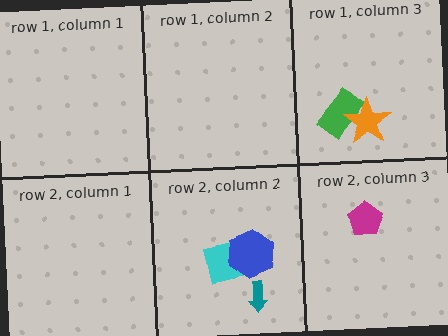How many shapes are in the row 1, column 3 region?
2.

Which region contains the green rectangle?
The row 1, column 3 region.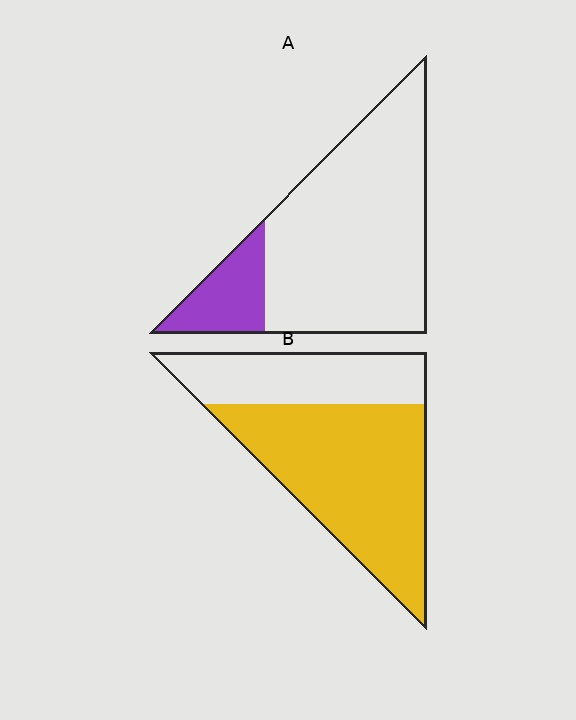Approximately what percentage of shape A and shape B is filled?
A is approximately 15% and B is approximately 65%.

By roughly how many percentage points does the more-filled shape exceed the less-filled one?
By roughly 50 percentage points (B over A).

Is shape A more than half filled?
No.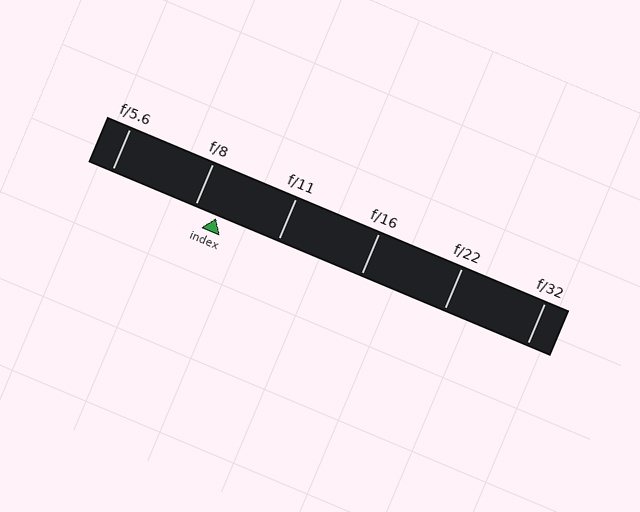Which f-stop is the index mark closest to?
The index mark is closest to f/8.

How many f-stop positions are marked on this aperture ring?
There are 6 f-stop positions marked.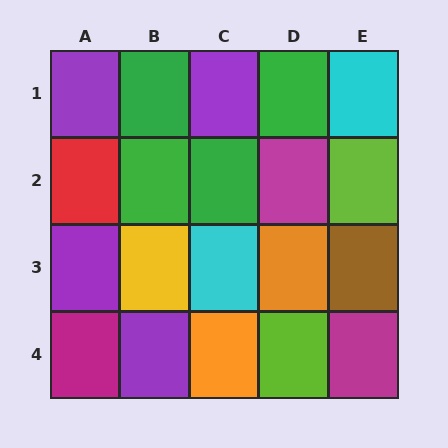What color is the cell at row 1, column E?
Cyan.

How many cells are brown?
1 cell is brown.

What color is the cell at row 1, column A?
Purple.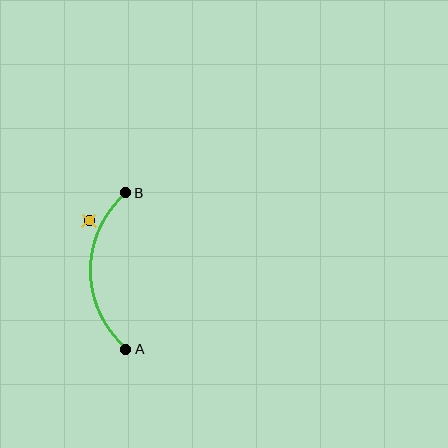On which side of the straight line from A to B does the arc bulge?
The arc bulges to the left of the straight line connecting A and B.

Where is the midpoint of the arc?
The arc midpoint is the point on the curve farthest from the straight line joining A and B. It sits to the left of that line.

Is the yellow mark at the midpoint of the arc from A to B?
No — the yellow mark does not lie on the arc at all. It sits slightly outside the curve.